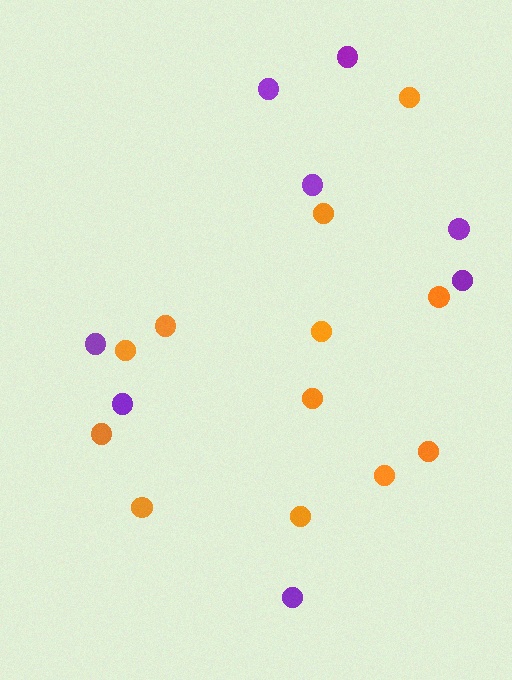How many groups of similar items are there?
There are 2 groups: one group of purple circles (8) and one group of orange circles (12).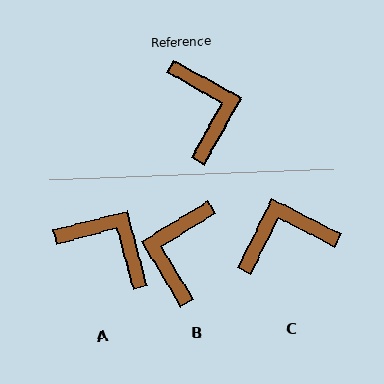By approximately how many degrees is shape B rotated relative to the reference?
Approximately 150 degrees counter-clockwise.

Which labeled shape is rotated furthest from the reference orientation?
B, about 150 degrees away.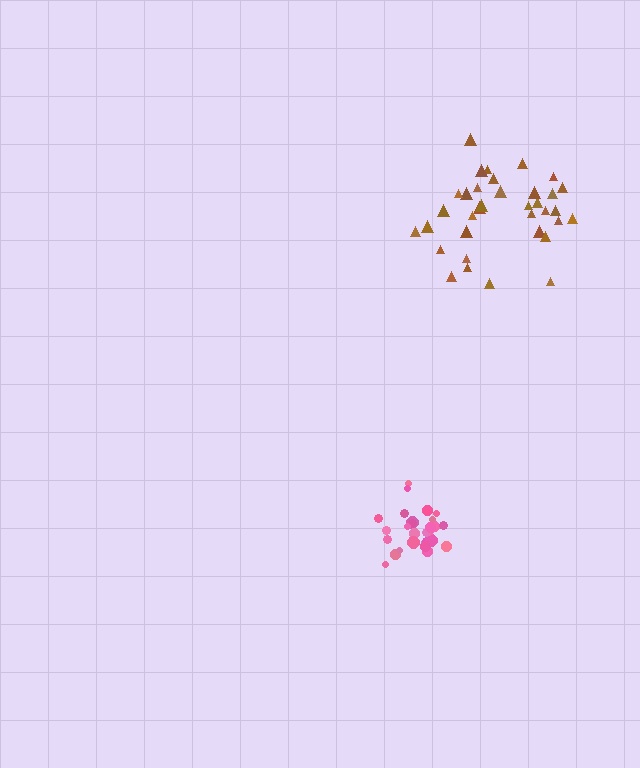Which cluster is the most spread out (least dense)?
Brown.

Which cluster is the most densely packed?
Pink.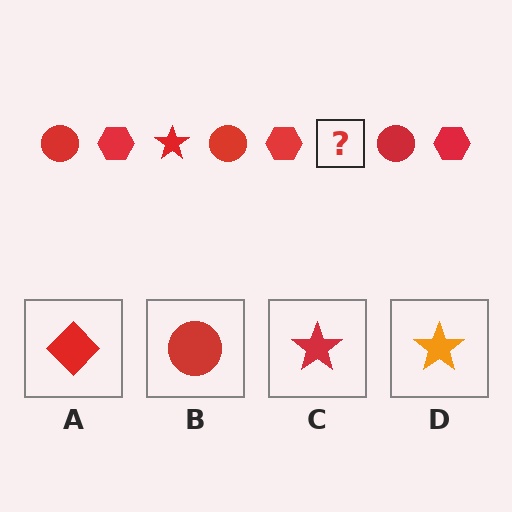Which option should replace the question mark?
Option C.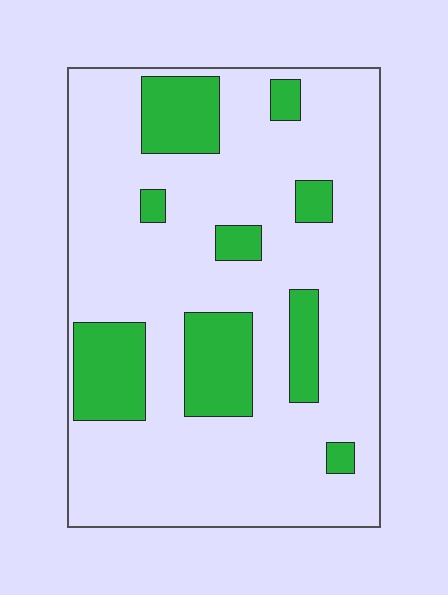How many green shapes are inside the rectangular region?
9.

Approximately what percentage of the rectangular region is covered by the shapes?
Approximately 20%.